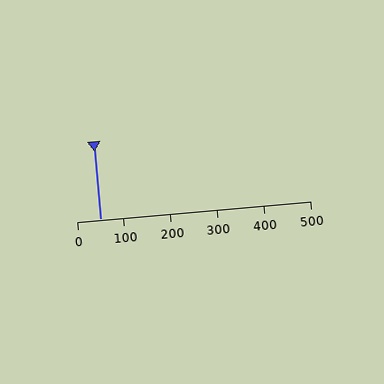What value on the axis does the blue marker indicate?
The marker indicates approximately 50.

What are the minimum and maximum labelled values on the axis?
The axis runs from 0 to 500.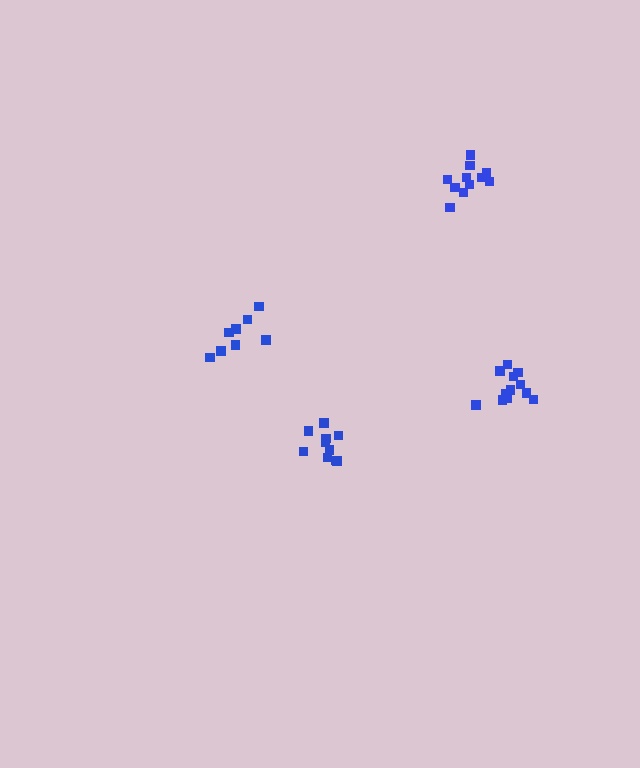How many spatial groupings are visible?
There are 4 spatial groupings.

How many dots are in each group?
Group 1: 11 dots, Group 2: 8 dots, Group 3: 10 dots, Group 4: 12 dots (41 total).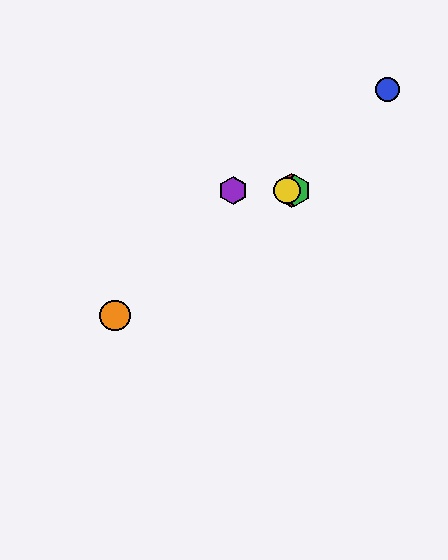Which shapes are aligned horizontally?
The red hexagon, the green hexagon, the yellow circle, the purple hexagon are aligned horizontally.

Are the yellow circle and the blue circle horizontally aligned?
No, the yellow circle is at y≈190 and the blue circle is at y≈89.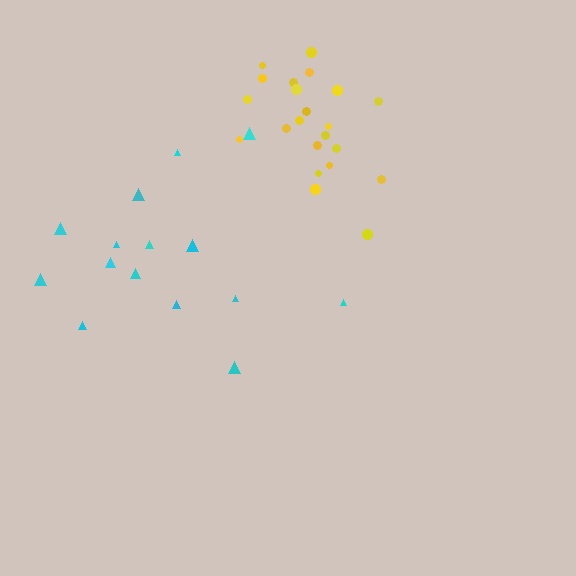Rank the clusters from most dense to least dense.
yellow, cyan.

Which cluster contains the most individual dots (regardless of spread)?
Yellow (23).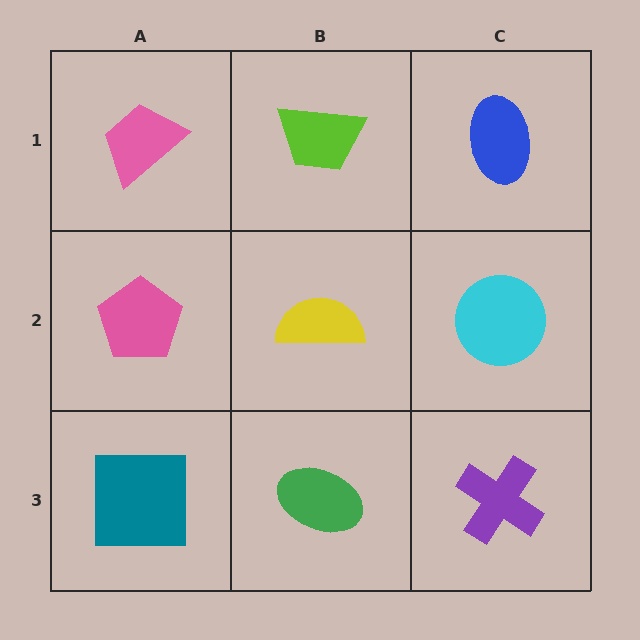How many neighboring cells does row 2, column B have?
4.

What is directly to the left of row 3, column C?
A green ellipse.